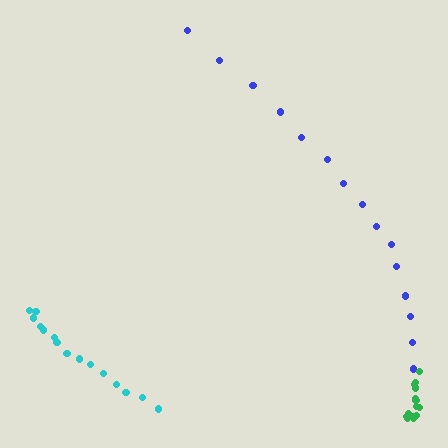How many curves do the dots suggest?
There are 3 distinct paths.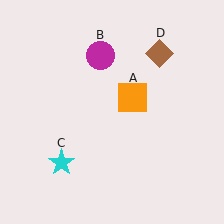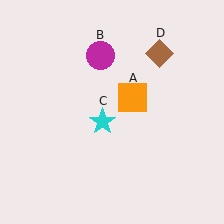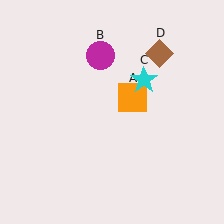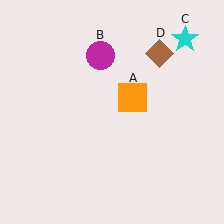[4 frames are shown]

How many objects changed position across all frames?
1 object changed position: cyan star (object C).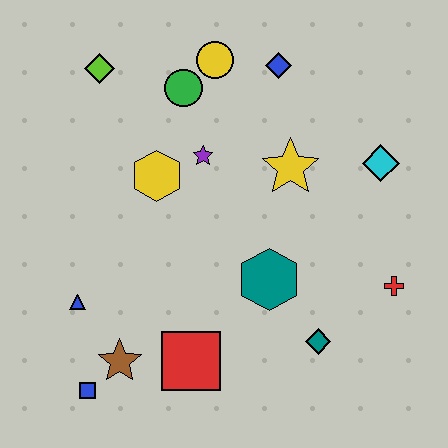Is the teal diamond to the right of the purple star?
Yes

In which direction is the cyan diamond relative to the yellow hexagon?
The cyan diamond is to the right of the yellow hexagon.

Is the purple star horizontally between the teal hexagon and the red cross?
No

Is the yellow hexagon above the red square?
Yes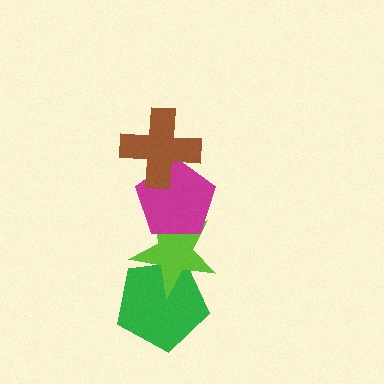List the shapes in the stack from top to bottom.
From top to bottom: the brown cross, the magenta pentagon, the lime star, the green pentagon.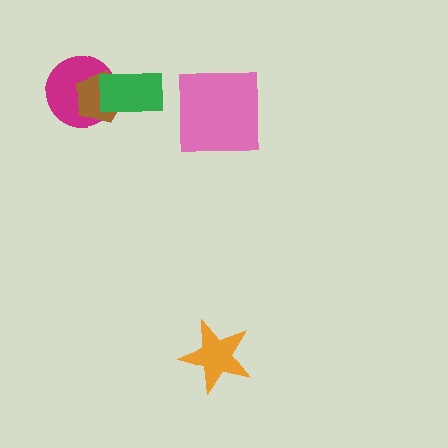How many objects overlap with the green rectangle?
2 objects overlap with the green rectangle.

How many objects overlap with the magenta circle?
2 objects overlap with the magenta circle.